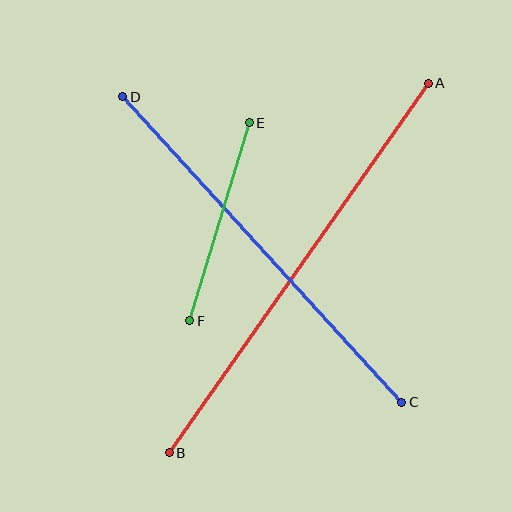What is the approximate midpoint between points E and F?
The midpoint is at approximately (220, 222) pixels.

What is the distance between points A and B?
The distance is approximately 451 pixels.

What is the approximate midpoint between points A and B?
The midpoint is at approximately (299, 268) pixels.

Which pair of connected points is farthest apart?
Points A and B are farthest apart.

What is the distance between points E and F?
The distance is approximately 207 pixels.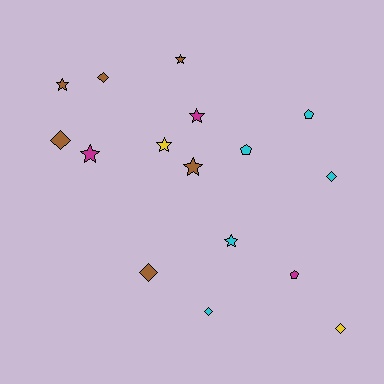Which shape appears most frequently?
Star, with 7 objects.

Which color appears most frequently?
Brown, with 6 objects.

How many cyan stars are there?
There is 1 cyan star.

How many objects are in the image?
There are 16 objects.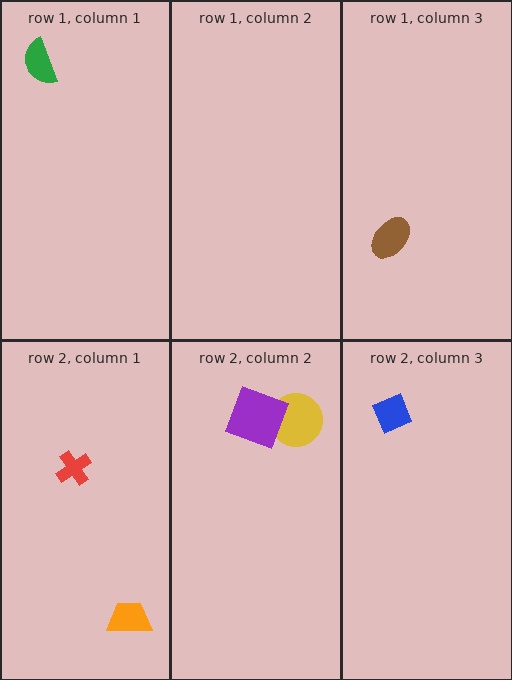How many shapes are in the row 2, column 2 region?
2.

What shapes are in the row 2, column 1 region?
The orange trapezoid, the red cross.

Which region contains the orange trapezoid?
The row 2, column 1 region.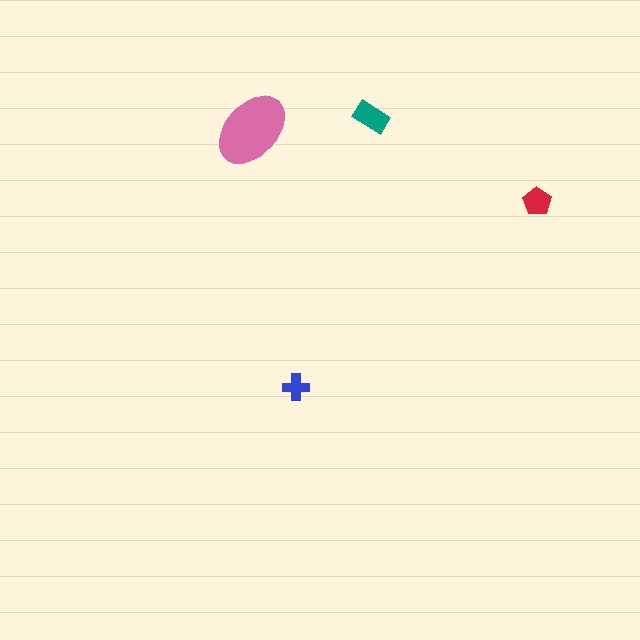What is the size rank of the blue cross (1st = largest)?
4th.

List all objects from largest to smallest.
The pink ellipse, the teal rectangle, the red pentagon, the blue cross.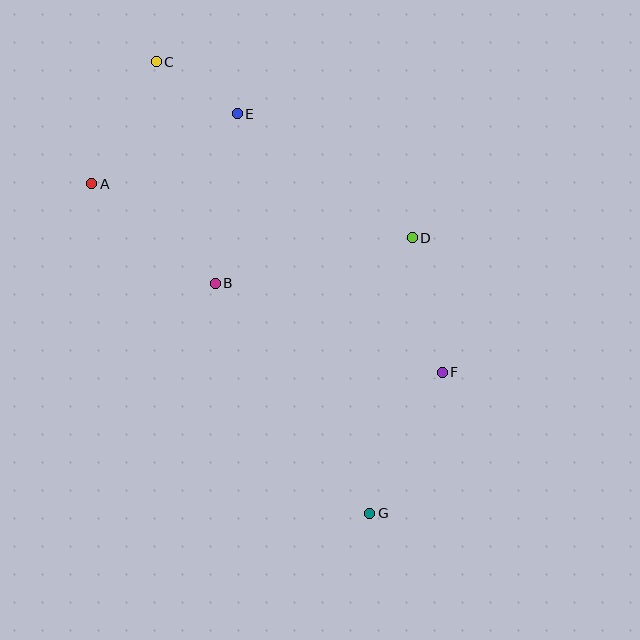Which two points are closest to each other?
Points C and E are closest to each other.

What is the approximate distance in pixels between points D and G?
The distance between D and G is approximately 279 pixels.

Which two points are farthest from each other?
Points C and G are farthest from each other.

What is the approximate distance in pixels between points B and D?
The distance between B and D is approximately 202 pixels.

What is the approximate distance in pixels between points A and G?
The distance between A and G is approximately 431 pixels.